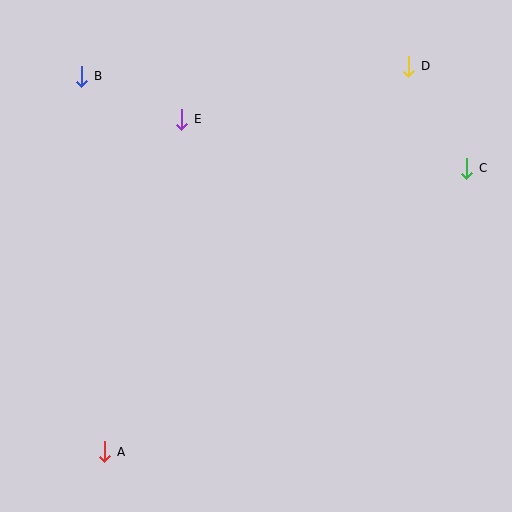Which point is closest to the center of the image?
Point E at (182, 119) is closest to the center.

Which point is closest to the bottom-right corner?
Point C is closest to the bottom-right corner.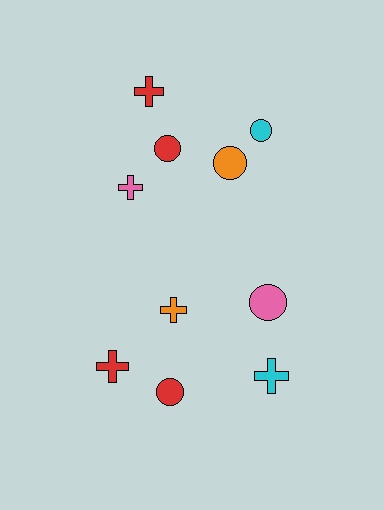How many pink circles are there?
There is 1 pink circle.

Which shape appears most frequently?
Cross, with 5 objects.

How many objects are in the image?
There are 10 objects.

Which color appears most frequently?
Red, with 4 objects.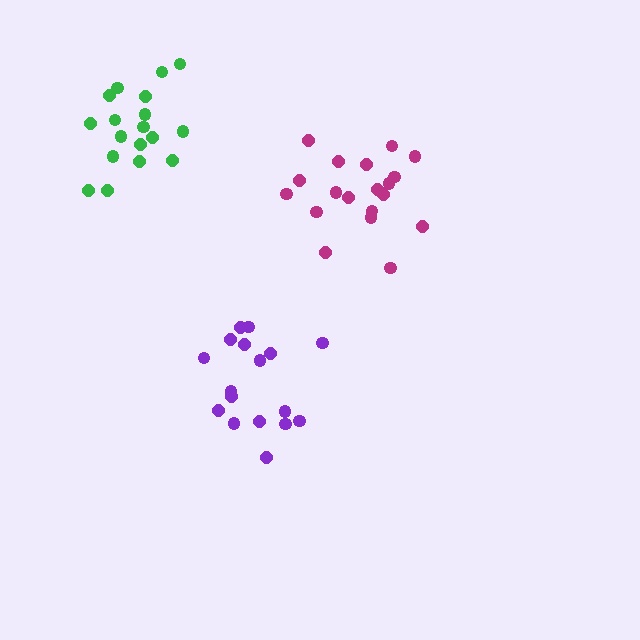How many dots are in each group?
Group 1: 17 dots, Group 2: 18 dots, Group 3: 19 dots (54 total).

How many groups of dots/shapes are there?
There are 3 groups.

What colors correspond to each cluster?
The clusters are colored: purple, green, magenta.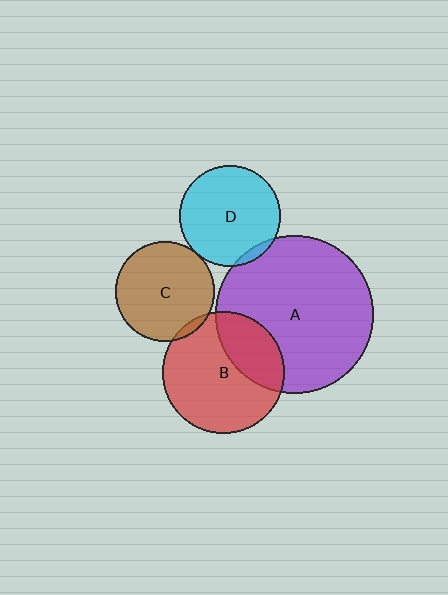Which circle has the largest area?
Circle A (purple).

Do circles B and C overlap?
Yes.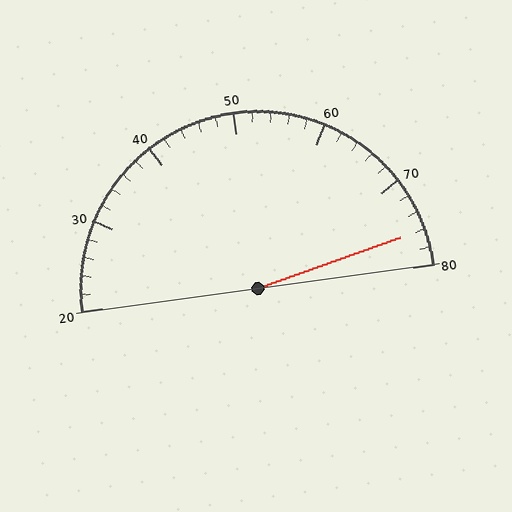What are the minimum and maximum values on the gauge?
The gauge ranges from 20 to 80.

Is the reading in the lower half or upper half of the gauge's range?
The reading is in the upper half of the range (20 to 80).